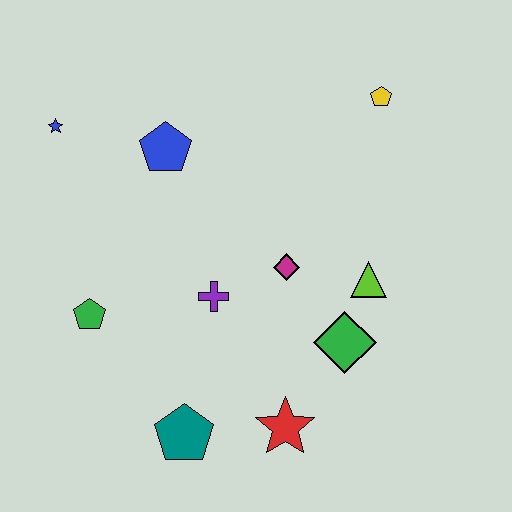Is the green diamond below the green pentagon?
Yes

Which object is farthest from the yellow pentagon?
The teal pentagon is farthest from the yellow pentagon.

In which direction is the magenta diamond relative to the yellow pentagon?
The magenta diamond is below the yellow pentagon.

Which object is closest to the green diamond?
The lime triangle is closest to the green diamond.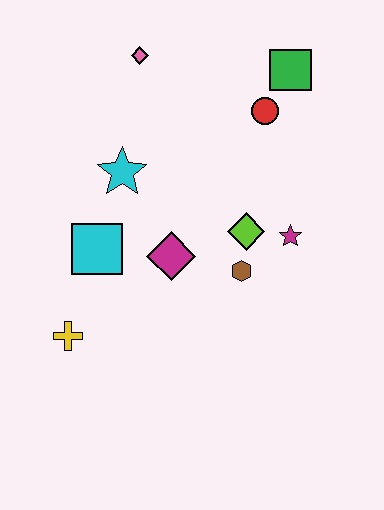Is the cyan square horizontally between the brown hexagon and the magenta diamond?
No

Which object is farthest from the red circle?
The yellow cross is farthest from the red circle.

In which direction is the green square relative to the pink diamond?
The green square is to the right of the pink diamond.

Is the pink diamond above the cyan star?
Yes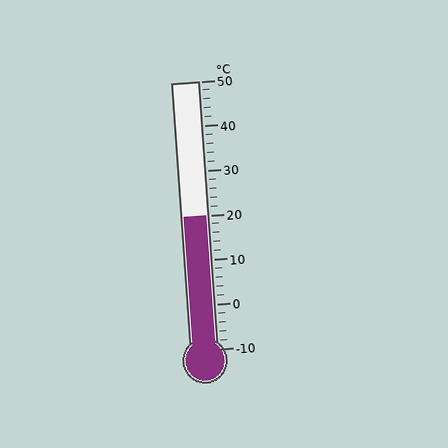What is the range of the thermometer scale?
The thermometer scale ranges from -10°C to 50°C.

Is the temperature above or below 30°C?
The temperature is below 30°C.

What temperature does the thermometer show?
The thermometer shows approximately 20°C.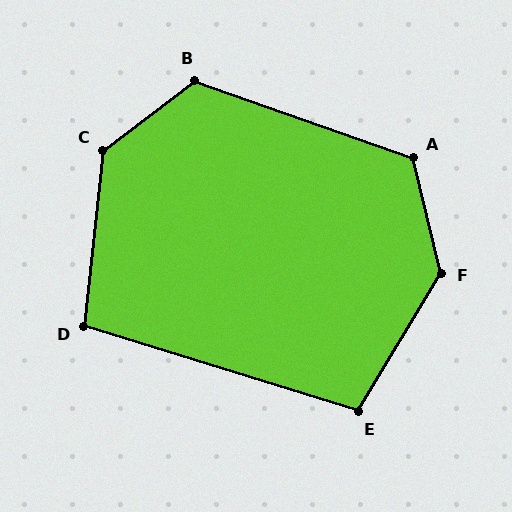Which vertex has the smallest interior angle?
D, at approximately 101 degrees.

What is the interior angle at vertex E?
Approximately 104 degrees (obtuse).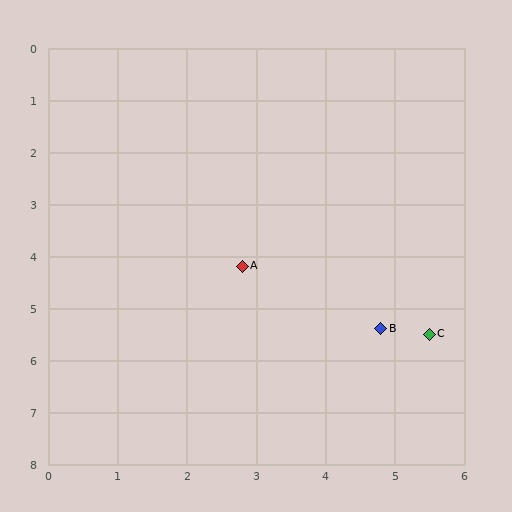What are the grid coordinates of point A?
Point A is at approximately (2.8, 4.2).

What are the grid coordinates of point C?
Point C is at approximately (5.5, 5.5).